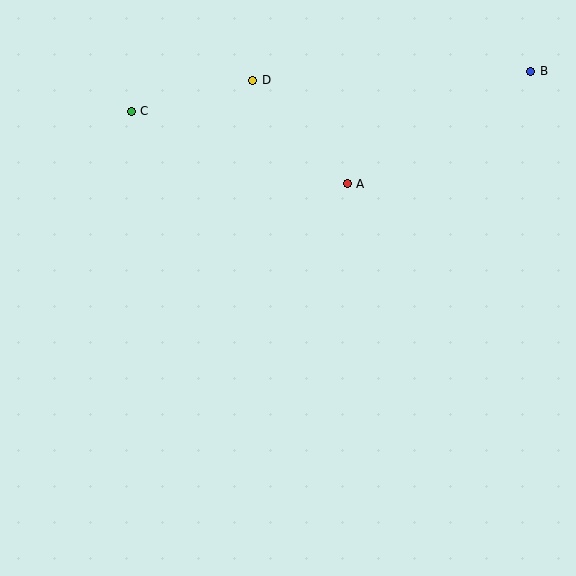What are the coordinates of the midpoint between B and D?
The midpoint between B and D is at (392, 76).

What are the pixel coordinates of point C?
Point C is at (131, 111).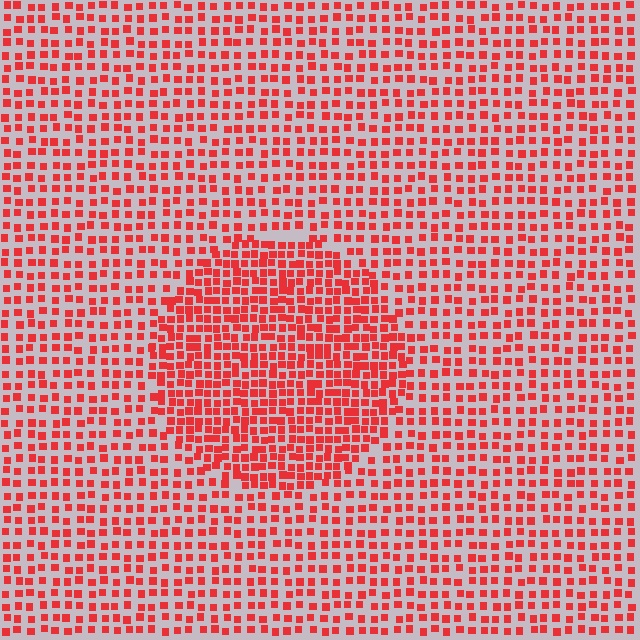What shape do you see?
I see a circle.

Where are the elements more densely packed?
The elements are more densely packed inside the circle boundary.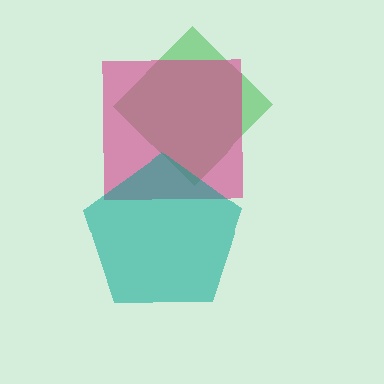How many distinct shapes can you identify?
There are 3 distinct shapes: a green diamond, a magenta square, a teal pentagon.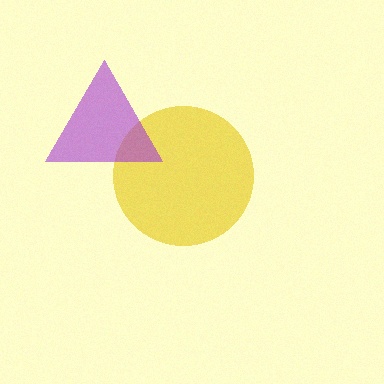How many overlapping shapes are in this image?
There are 2 overlapping shapes in the image.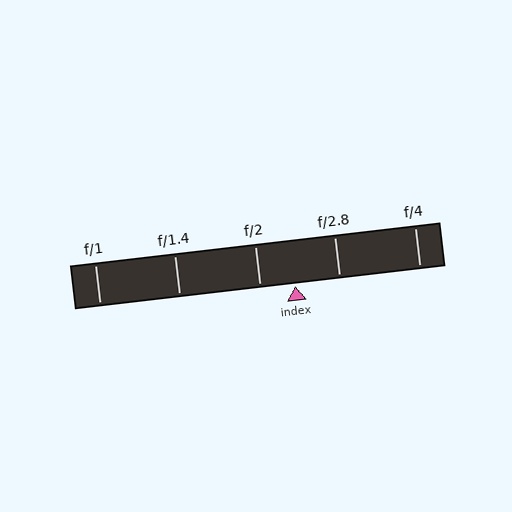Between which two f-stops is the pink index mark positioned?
The index mark is between f/2 and f/2.8.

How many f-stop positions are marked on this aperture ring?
There are 5 f-stop positions marked.